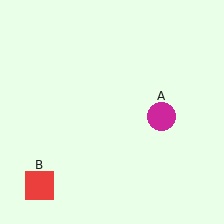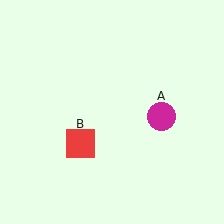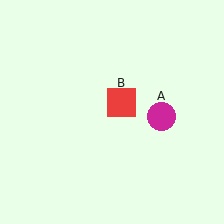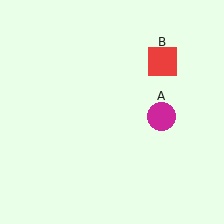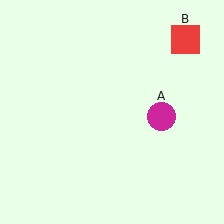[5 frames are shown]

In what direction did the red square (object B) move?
The red square (object B) moved up and to the right.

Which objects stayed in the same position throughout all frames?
Magenta circle (object A) remained stationary.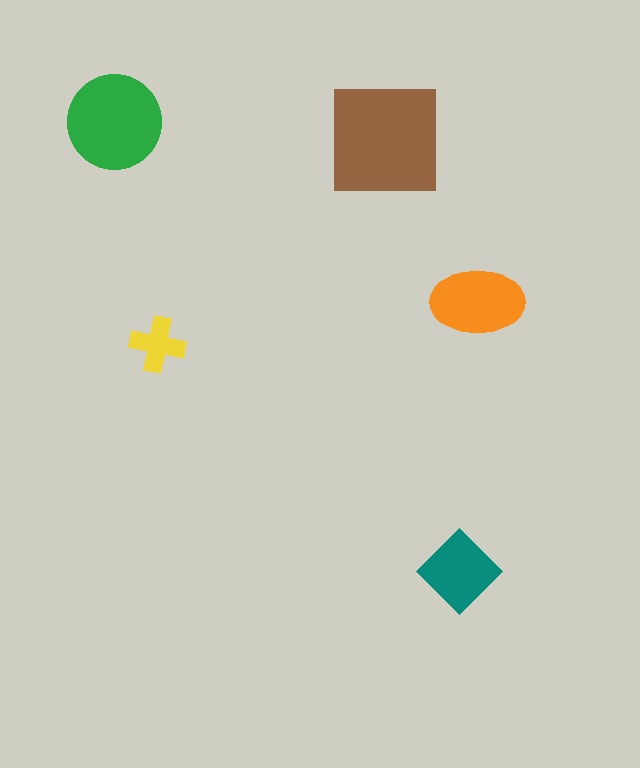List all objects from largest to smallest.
The brown square, the green circle, the orange ellipse, the teal diamond, the yellow cross.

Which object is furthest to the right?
The orange ellipse is rightmost.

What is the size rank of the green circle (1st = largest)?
2nd.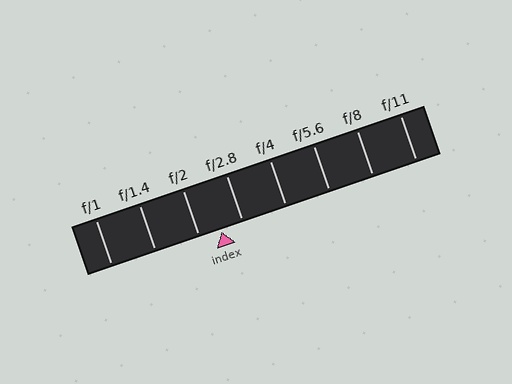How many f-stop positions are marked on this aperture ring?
There are 8 f-stop positions marked.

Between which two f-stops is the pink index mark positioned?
The index mark is between f/2 and f/2.8.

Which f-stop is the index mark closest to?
The index mark is closest to f/2.8.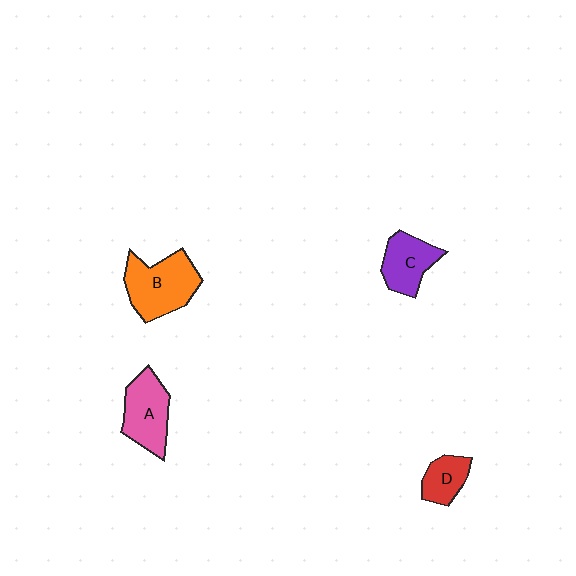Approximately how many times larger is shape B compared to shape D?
Approximately 2.0 times.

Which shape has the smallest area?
Shape D (red).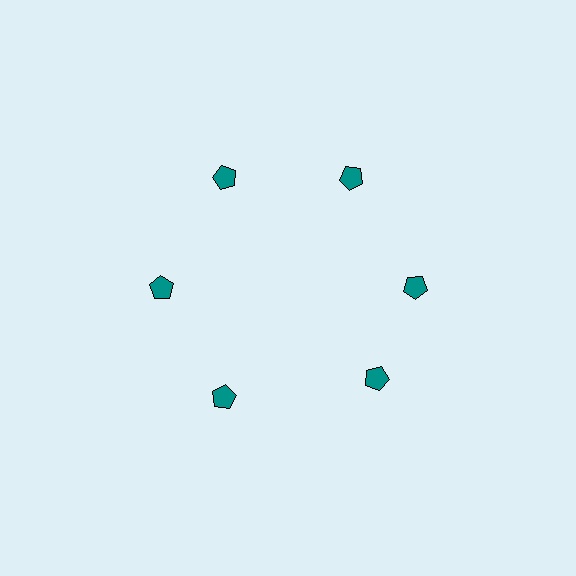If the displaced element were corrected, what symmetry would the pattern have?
It would have 6-fold rotational symmetry — the pattern would map onto itself every 60 degrees.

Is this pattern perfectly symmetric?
No. The 6 teal pentagons are arranged in a ring, but one element near the 5 o'clock position is rotated out of alignment along the ring, breaking the 6-fold rotational symmetry.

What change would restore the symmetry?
The symmetry would be restored by rotating it back into even spacing with its neighbors so that all 6 pentagons sit at equal angles and equal distance from the center.